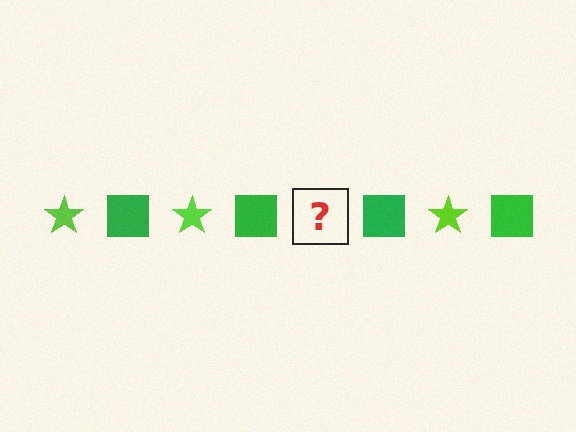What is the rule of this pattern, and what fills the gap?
The rule is that the pattern alternates between lime star and green square. The gap should be filled with a lime star.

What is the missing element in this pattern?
The missing element is a lime star.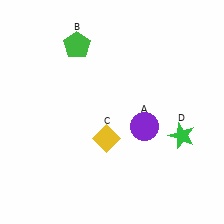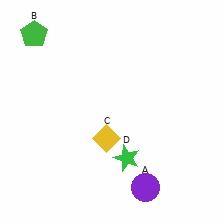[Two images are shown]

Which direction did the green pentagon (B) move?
The green pentagon (B) moved left.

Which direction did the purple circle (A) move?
The purple circle (A) moved down.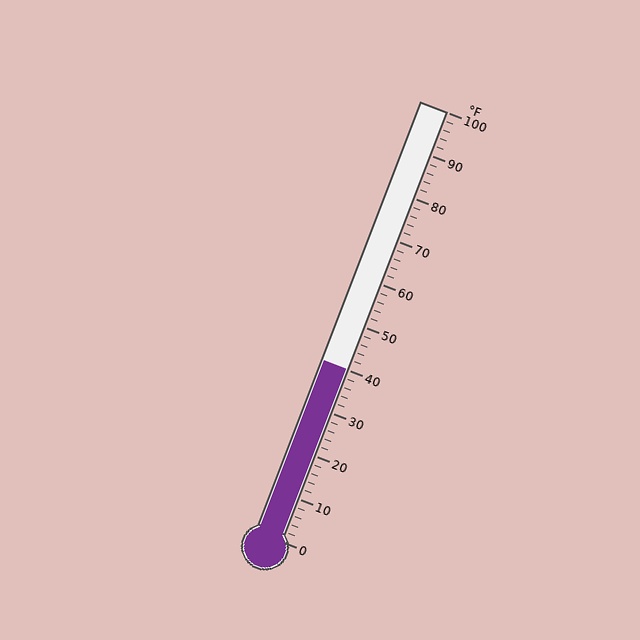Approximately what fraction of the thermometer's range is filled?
The thermometer is filled to approximately 40% of its range.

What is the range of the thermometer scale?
The thermometer scale ranges from 0°F to 100°F.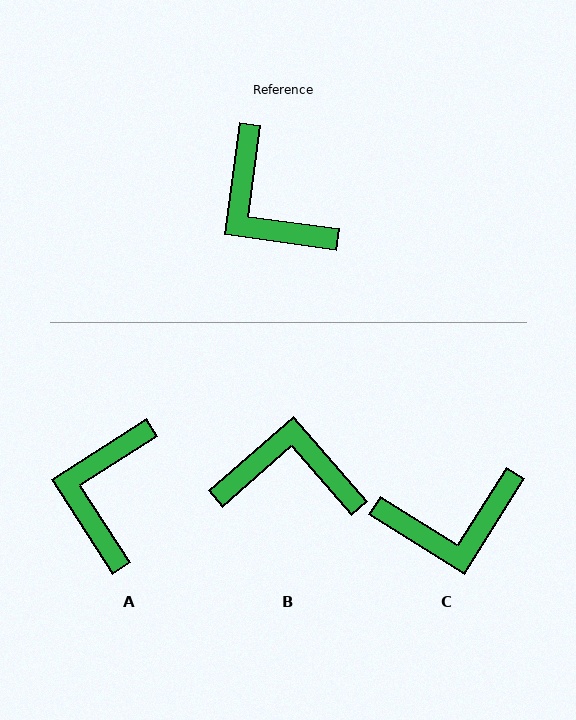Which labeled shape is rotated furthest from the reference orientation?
B, about 131 degrees away.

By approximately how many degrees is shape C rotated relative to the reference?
Approximately 66 degrees counter-clockwise.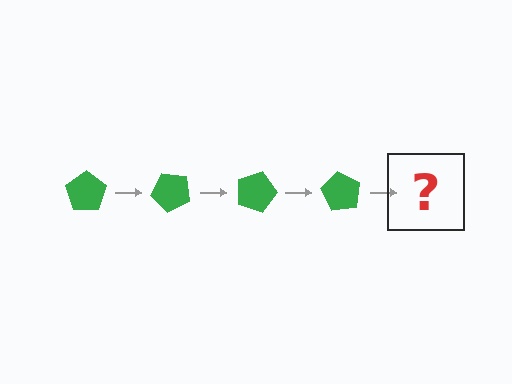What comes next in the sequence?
The next element should be a green pentagon rotated 180 degrees.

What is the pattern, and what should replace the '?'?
The pattern is that the pentagon rotates 45 degrees each step. The '?' should be a green pentagon rotated 180 degrees.